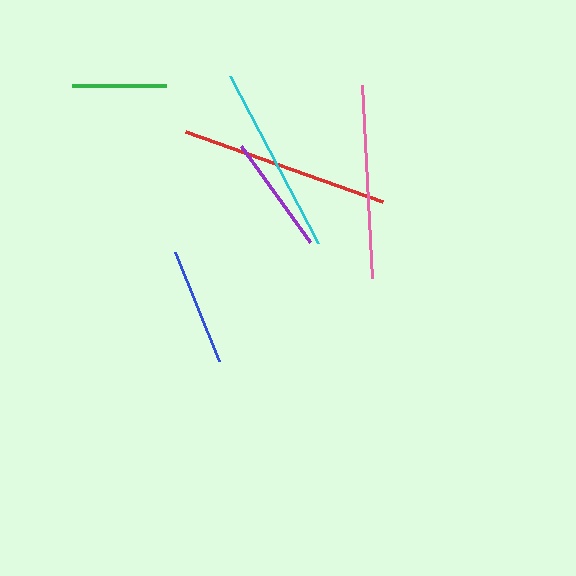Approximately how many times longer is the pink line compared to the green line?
The pink line is approximately 2.1 times the length of the green line.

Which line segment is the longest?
The red line is the longest at approximately 209 pixels.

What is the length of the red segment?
The red segment is approximately 209 pixels long.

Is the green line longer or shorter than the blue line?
The blue line is longer than the green line.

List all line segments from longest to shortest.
From longest to shortest: red, pink, cyan, purple, blue, green.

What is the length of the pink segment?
The pink segment is approximately 194 pixels long.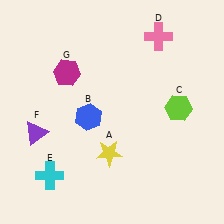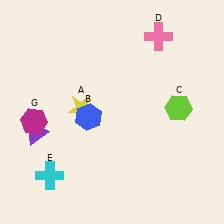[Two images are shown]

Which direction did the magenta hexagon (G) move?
The magenta hexagon (G) moved down.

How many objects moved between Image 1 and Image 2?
2 objects moved between the two images.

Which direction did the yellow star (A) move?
The yellow star (A) moved up.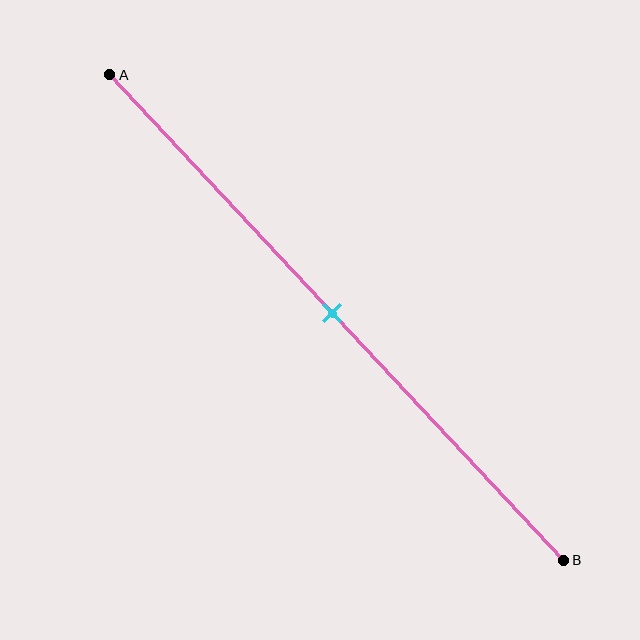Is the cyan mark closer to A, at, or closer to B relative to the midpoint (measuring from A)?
The cyan mark is approximately at the midpoint of segment AB.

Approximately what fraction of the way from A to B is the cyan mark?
The cyan mark is approximately 50% of the way from A to B.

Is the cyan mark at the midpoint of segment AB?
Yes, the mark is approximately at the midpoint.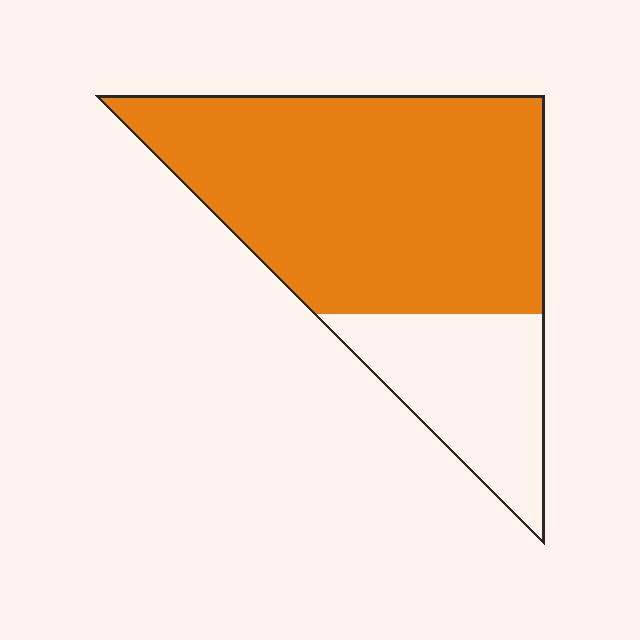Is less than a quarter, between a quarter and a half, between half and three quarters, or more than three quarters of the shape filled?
Between half and three quarters.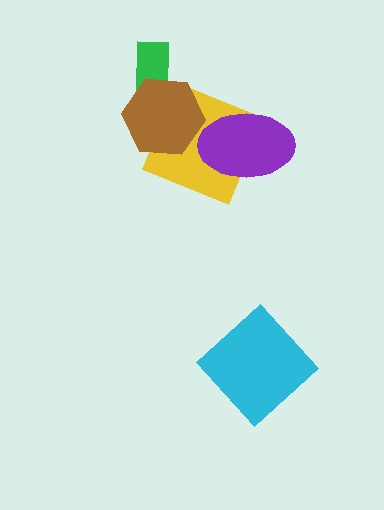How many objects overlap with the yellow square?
2 objects overlap with the yellow square.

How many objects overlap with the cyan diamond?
0 objects overlap with the cyan diamond.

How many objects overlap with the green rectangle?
1 object overlaps with the green rectangle.